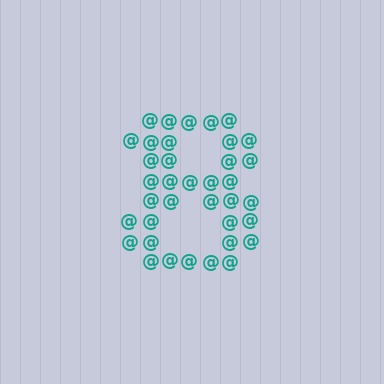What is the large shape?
The large shape is the digit 8.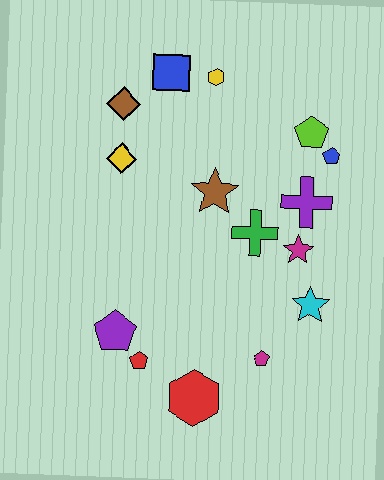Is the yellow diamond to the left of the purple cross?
Yes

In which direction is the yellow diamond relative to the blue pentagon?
The yellow diamond is to the left of the blue pentagon.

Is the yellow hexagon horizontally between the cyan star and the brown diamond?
Yes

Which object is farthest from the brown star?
The red hexagon is farthest from the brown star.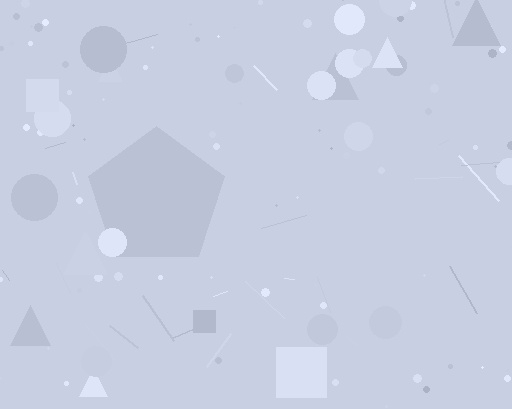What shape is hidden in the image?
A pentagon is hidden in the image.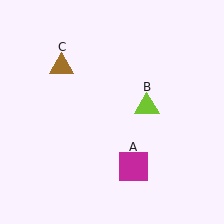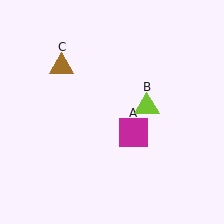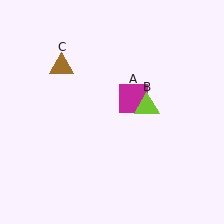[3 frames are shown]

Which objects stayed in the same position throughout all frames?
Lime triangle (object B) and brown triangle (object C) remained stationary.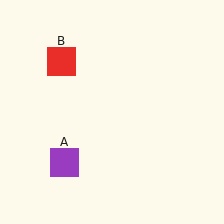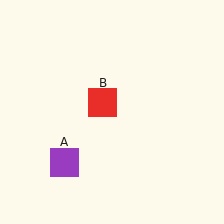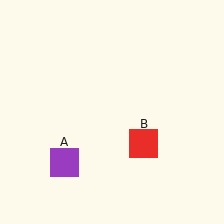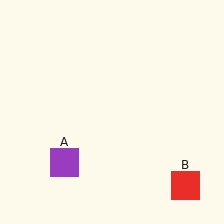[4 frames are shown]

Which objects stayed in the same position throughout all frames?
Purple square (object A) remained stationary.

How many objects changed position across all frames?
1 object changed position: red square (object B).